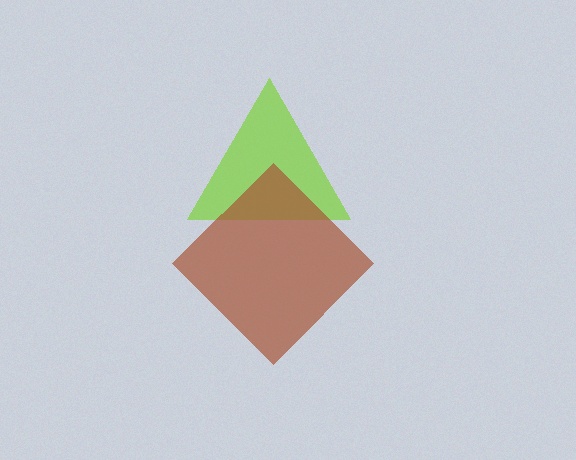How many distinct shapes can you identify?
There are 2 distinct shapes: a lime triangle, a brown diamond.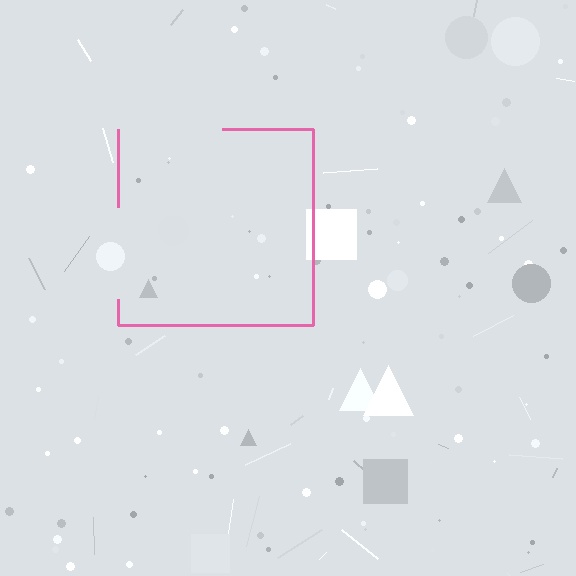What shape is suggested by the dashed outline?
The dashed outline suggests a square.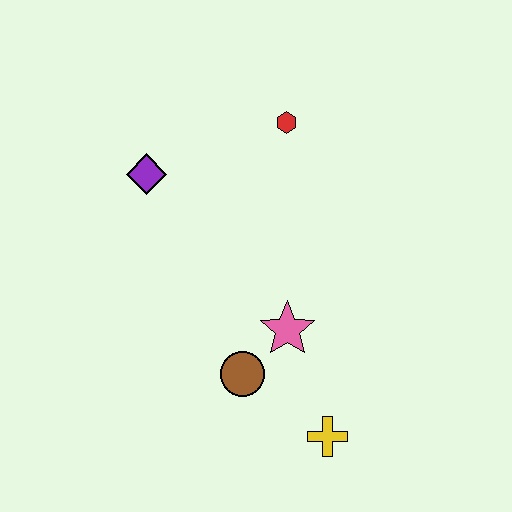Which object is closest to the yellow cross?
The brown circle is closest to the yellow cross.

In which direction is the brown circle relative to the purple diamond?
The brown circle is below the purple diamond.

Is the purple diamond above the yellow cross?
Yes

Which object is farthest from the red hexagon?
The yellow cross is farthest from the red hexagon.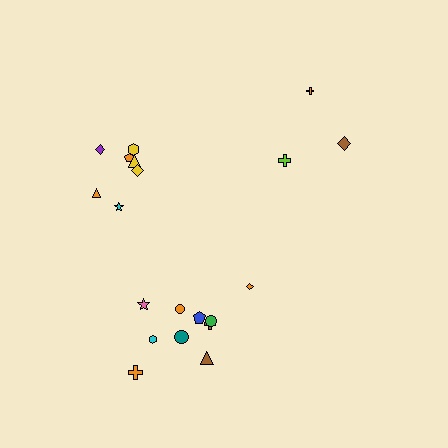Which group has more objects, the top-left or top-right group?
The top-left group.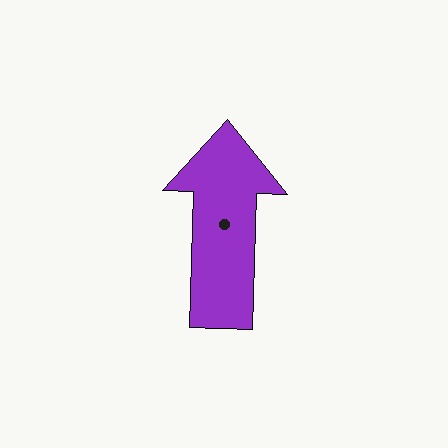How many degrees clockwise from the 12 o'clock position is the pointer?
Approximately 2 degrees.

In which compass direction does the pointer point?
North.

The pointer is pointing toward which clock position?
Roughly 12 o'clock.